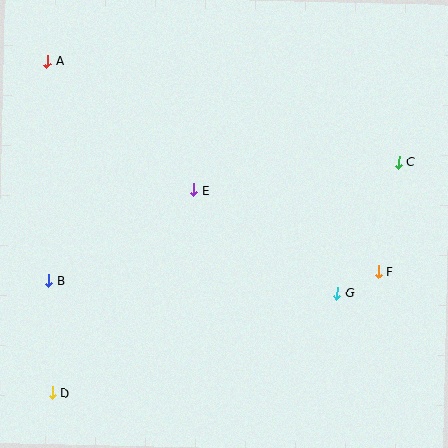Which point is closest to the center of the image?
Point E at (194, 190) is closest to the center.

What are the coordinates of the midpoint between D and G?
The midpoint between D and G is at (195, 343).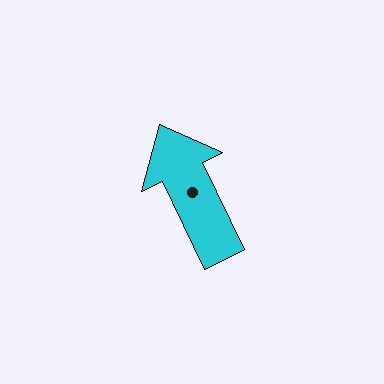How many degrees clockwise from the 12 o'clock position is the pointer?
Approximately 334 degrees.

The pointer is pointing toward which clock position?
Roughly 11 o'clock.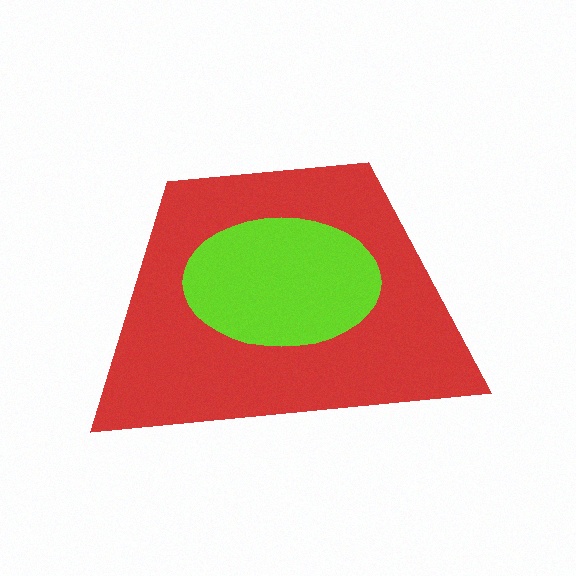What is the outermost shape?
The red trapezoid.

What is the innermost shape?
The lime ellipse.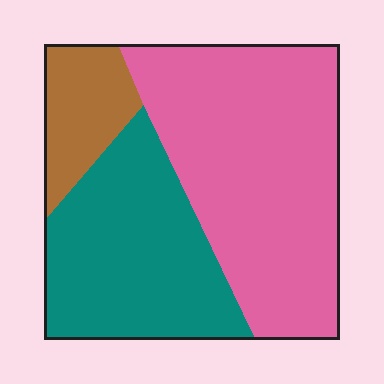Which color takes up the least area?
Brown, at roughly 15%.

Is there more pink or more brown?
Pink.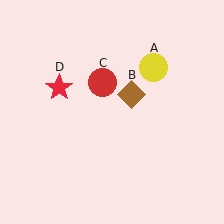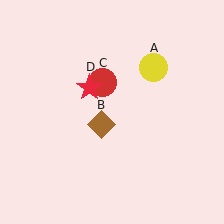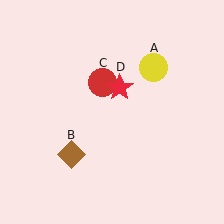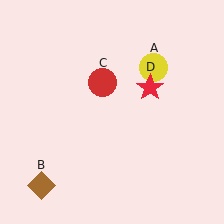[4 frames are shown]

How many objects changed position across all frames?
2 objects changed position: brown diamond (object B), red star (object D).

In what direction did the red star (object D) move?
The red star (object D) moved right.